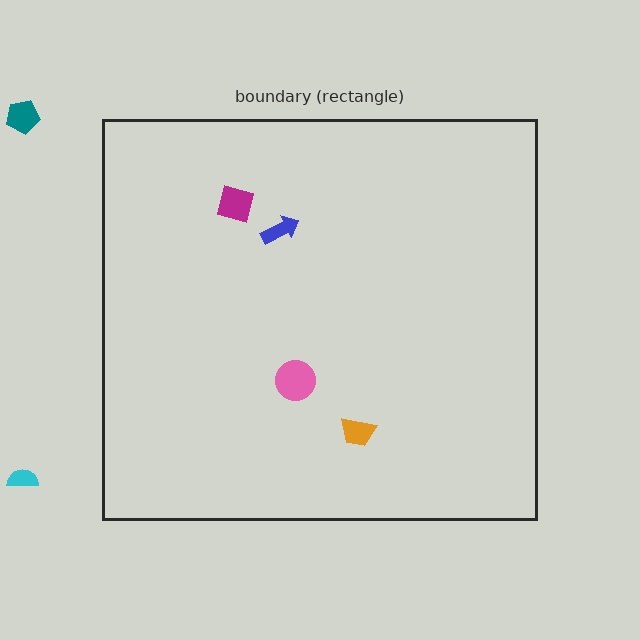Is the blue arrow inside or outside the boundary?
Inside.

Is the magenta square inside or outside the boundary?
Inside.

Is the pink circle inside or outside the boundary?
Inside.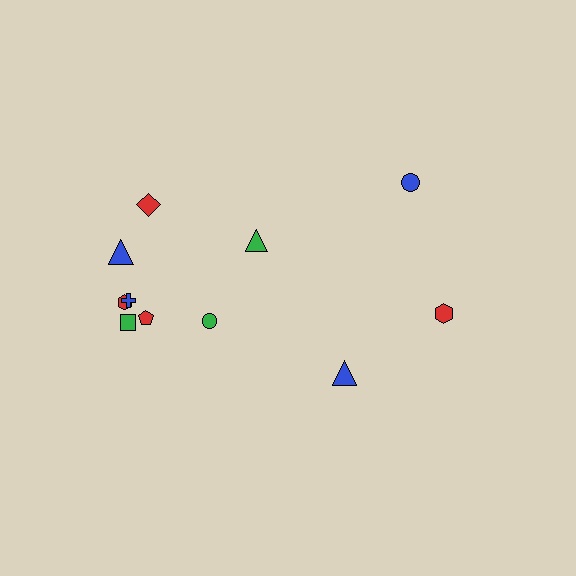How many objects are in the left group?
There are 8 objects.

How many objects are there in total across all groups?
There are 11 objects.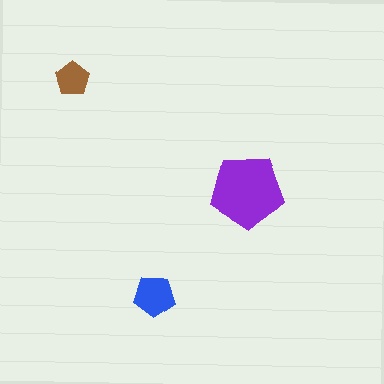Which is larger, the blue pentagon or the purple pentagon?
The purple one.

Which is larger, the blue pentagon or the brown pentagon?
The blue one.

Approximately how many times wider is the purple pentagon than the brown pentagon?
About 2 times wider.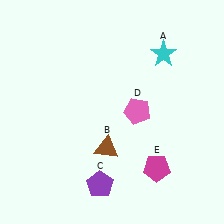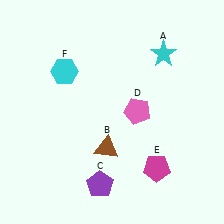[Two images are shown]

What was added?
A cyan hexagon (F) was added in Image 2.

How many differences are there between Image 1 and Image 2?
There is 1 difference between the two images.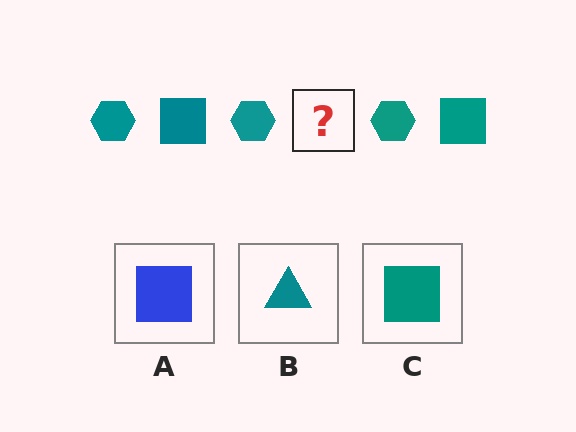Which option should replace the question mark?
Option C.